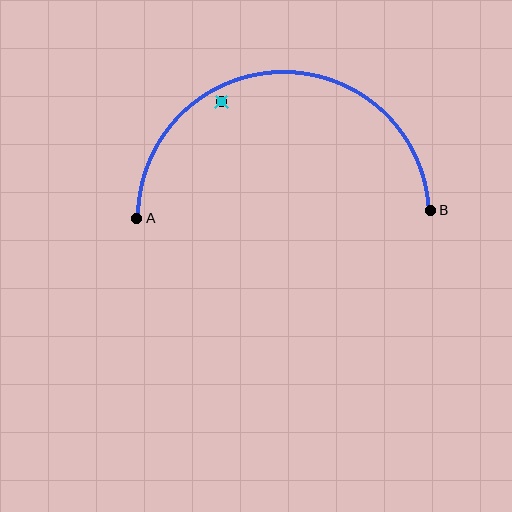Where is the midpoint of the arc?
The arc midpoint is the point on the curve farthest from the straight line joining A and B. It sits above that line.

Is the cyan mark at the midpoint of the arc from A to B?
No — the cyan mark does not lie on the arc at all. It sits slightly inside the curve.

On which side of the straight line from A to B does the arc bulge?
The arc bulges above the straight line connecting A and B.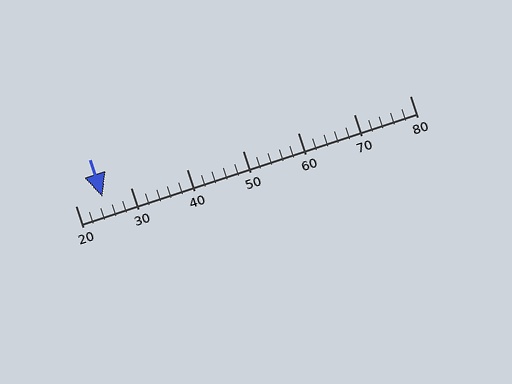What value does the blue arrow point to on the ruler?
The blue arrow points to approximately 25.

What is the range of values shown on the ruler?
The ruler shows values from 20 to 80.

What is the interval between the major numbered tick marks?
The major tick marks are spaced 10 units apart.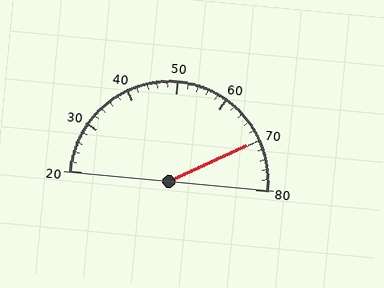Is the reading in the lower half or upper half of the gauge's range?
The reading is in the upper half of the range (20 to 80).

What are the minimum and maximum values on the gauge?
The gauge ranges from 20 to 80.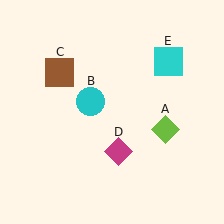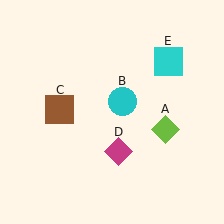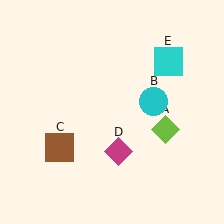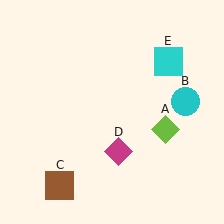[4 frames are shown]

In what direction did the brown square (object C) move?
The brown square (object C) moved down.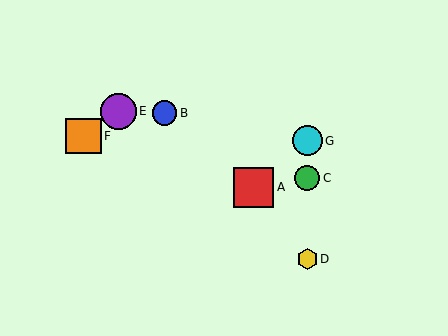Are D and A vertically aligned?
No, D is at x≈307 and A is at x≈254.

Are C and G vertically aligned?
Yes, both are at x≈307.